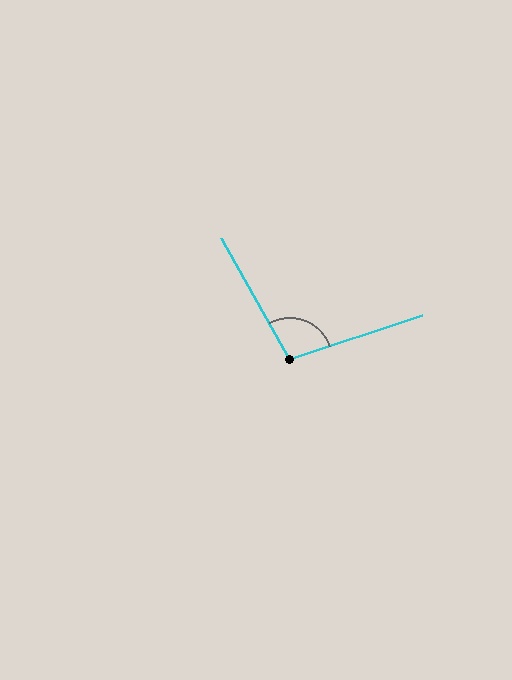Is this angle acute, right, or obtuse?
It is obtuse.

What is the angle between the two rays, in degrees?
Approximately 101 degrees.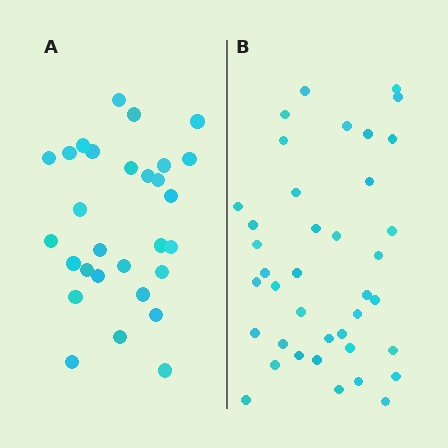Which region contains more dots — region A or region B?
Region B (the right region) has more dots.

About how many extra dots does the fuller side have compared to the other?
Region B has roughly 10 or so more dots than region A.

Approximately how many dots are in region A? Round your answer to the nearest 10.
About 30 dots. (The exact count is 29, which rounds to 30.)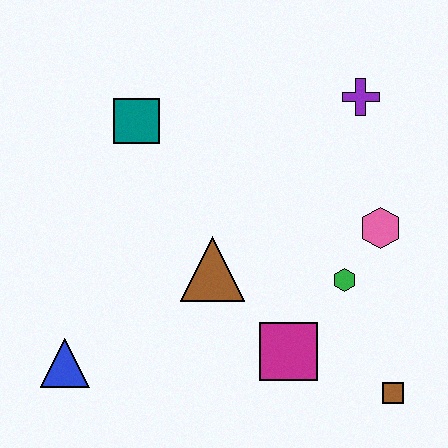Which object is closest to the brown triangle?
The magenta square is closest to the brown triangle.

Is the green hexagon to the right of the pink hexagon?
No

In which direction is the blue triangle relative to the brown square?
The blue triangle is to the left of the brown square.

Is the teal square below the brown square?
No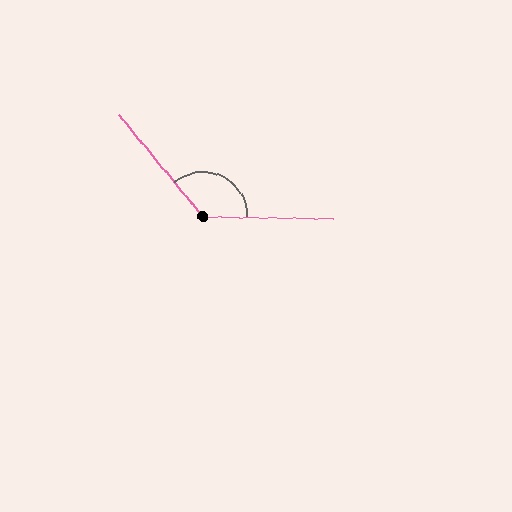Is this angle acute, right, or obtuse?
It is obtuse.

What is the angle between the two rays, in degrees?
Approximately 130 degrees.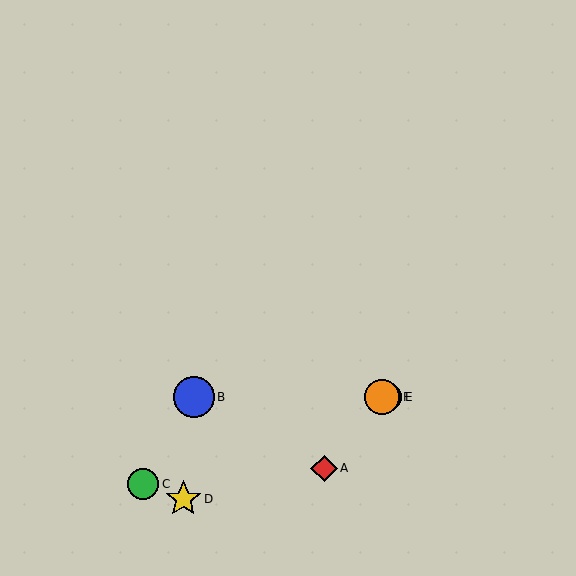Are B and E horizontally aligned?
Yes, both are at y≈397.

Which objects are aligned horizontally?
Objects B, E, F are aligned horizontally.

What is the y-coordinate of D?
Object D is at y≈499.